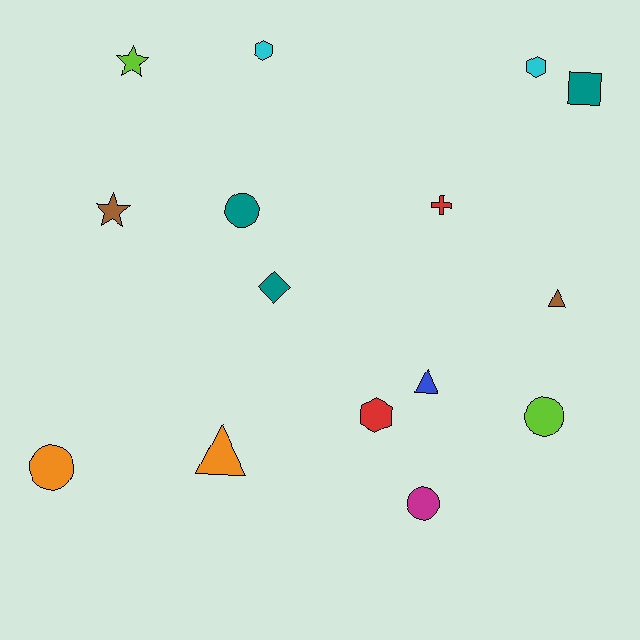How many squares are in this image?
There is 1 square.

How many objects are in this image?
There are 15 objects.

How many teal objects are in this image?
There are 3 teal objects.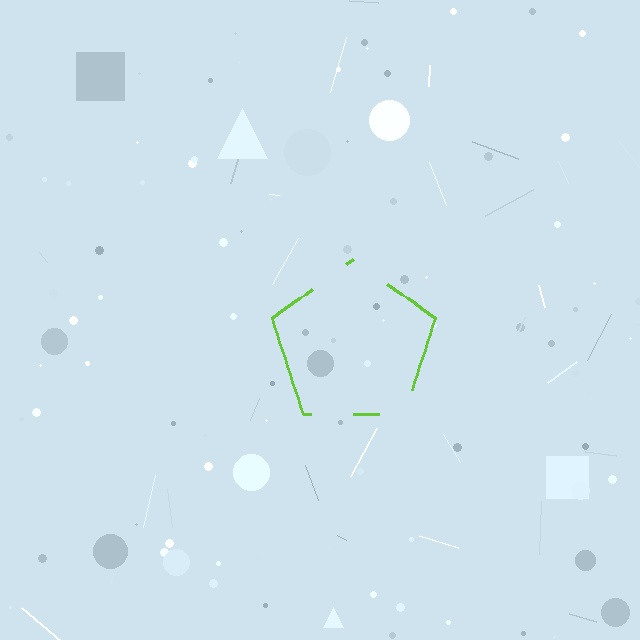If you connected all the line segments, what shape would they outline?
They would outline a pentagon.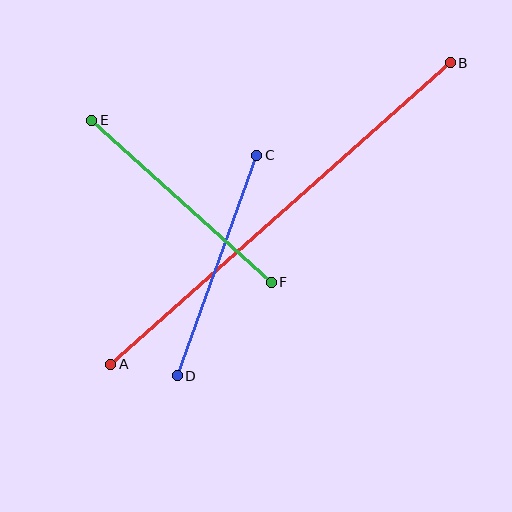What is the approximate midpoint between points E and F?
The midpoint is at approximately (182, 201) pixels.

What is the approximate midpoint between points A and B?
The midpoint is at approximately (280, 214) pixels.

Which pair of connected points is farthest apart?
Points A and B are farthest apart.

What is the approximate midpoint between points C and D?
The midpoint is at approximately (217, 266) pixels.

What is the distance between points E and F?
The distance is approximately 241 pixels.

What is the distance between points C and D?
The distance is approximately 234 pixels.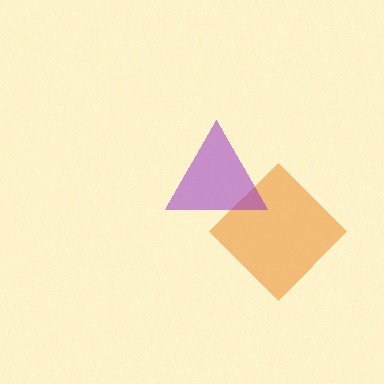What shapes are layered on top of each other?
The layered shapes are: an orange diamond, a purple triangle.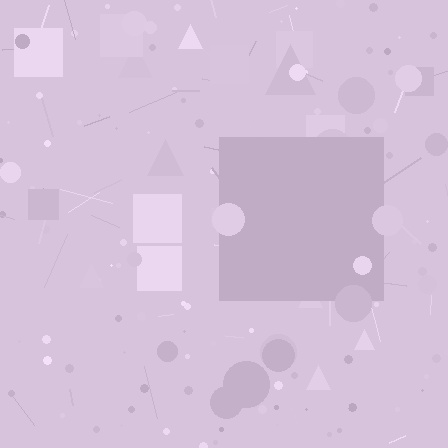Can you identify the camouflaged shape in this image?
The camouflaged shape is a square.